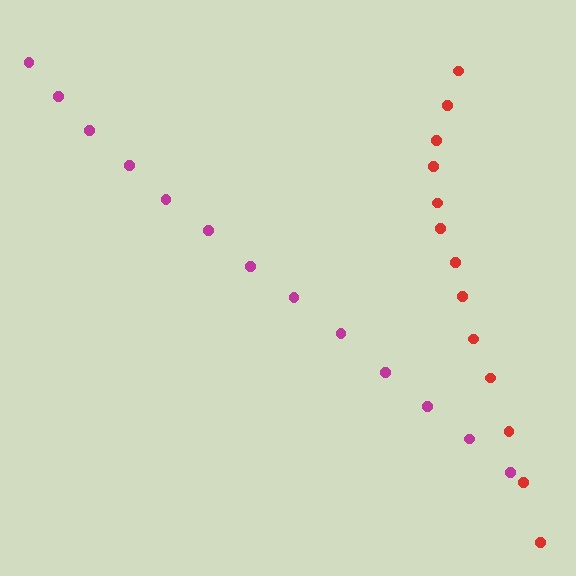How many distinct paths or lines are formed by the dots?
There are 2 distinct paths.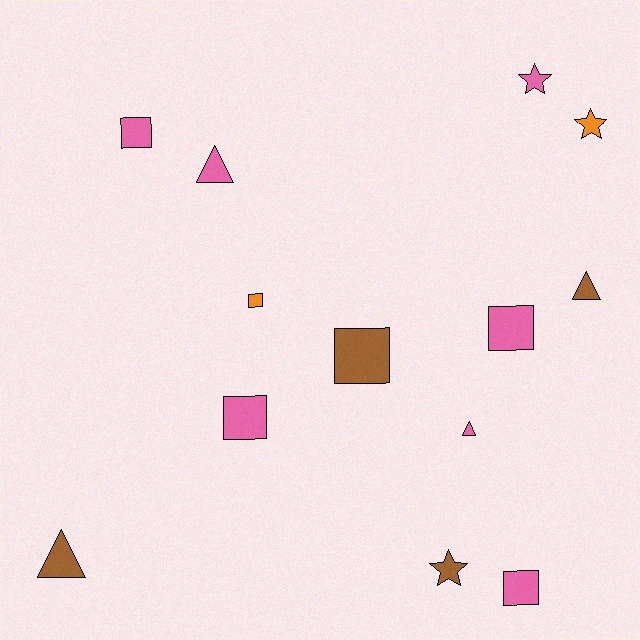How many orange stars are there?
There is 1 orange star.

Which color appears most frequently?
Pink, with 7 objects.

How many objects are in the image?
There are 13 objects.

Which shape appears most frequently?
Square, with 6 objects.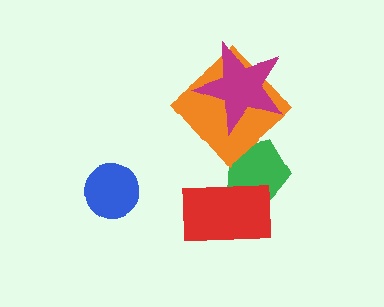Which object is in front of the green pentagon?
The red rectangle is in front of the green pentagon.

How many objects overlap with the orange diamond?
1 object overlaps with the orange diamond.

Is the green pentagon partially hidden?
Yes, it is partially covered by another shape.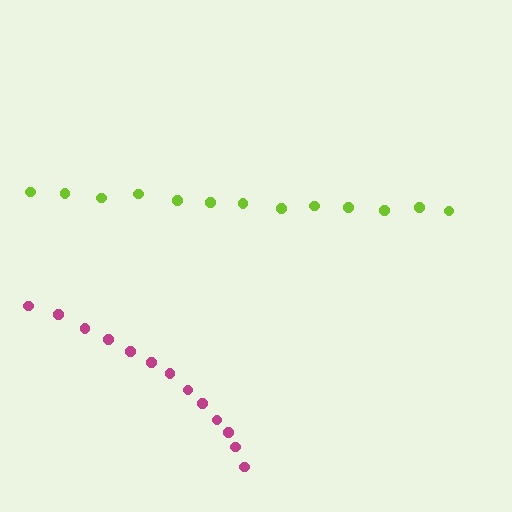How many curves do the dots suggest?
There are 2 distinct paths.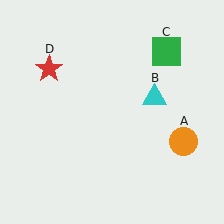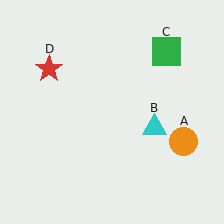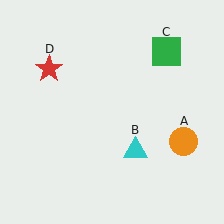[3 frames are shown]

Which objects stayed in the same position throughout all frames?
Orange circle (object A) and green square (object C) and red star (object D) remained stationary.